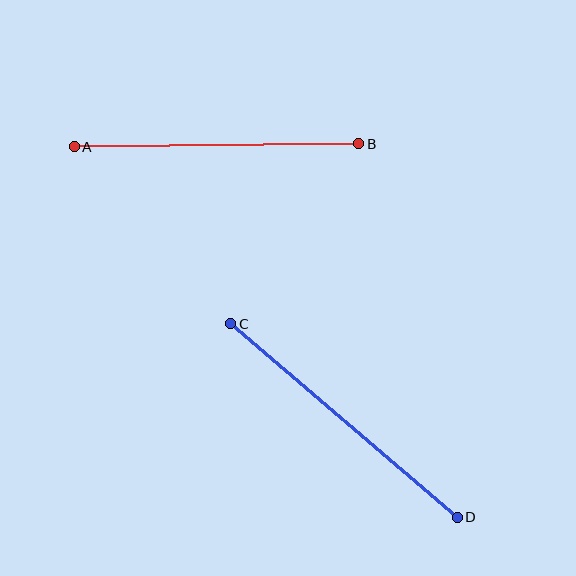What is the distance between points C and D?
The distance is approximately 298 pixels.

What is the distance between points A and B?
The distance is approximately 285 pixels.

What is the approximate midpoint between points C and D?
The midpoint is at approximately (344, 420) pixels.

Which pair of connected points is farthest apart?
Points C and D are farthest apart.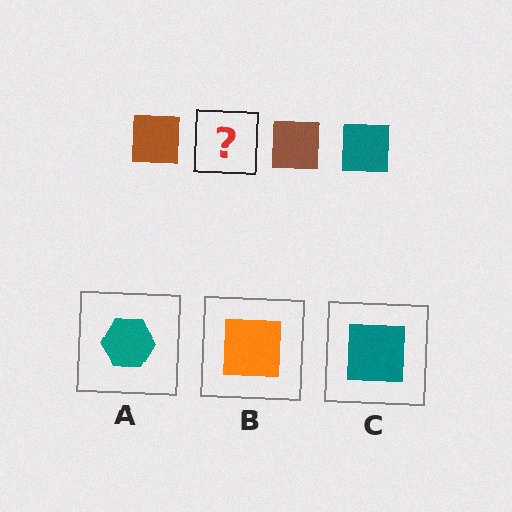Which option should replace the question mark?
Option C.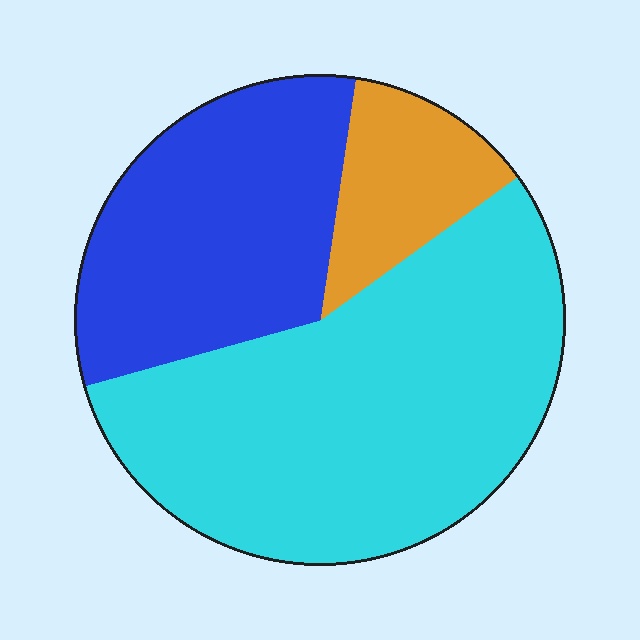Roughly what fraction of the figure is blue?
Blue covers 32% of the figure.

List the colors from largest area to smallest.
From largest to smallest: cyan, blue, orange.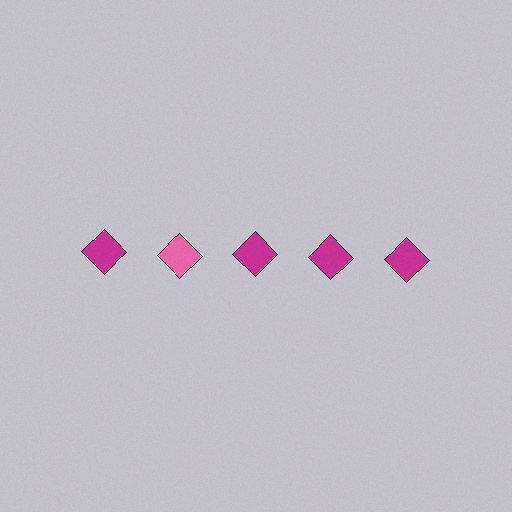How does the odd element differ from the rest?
It has a different color: pink instead of magenta.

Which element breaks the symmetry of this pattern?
The pink diamond in the top row, second from left column breaks the symmetry. All other shapes are magenta diamonds.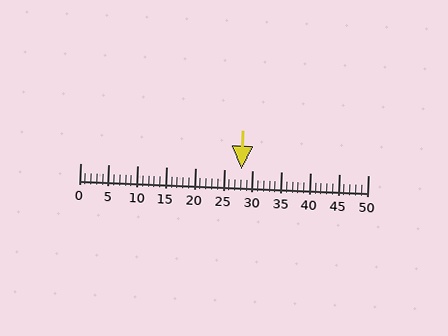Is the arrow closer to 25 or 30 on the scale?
The arrow is closer to 30.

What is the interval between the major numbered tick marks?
The major tick marks are spaced 5 units apart.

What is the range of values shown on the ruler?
The ruler shows values from 0 to 50.